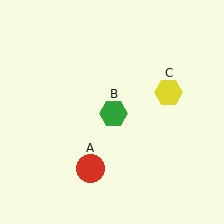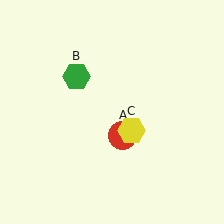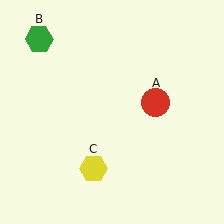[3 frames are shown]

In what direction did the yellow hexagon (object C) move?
The yellow hexagon (object C) moved down and to the left.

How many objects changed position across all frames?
3 objects changed position: red circle (object A), green hexagon (object B), yellow hexagon (object C).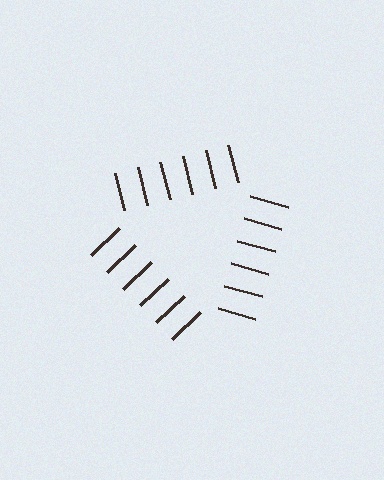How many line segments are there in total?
18 — 6 along each of the 3 edges.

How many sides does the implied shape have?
3 sides — the line-ends trace a triangle.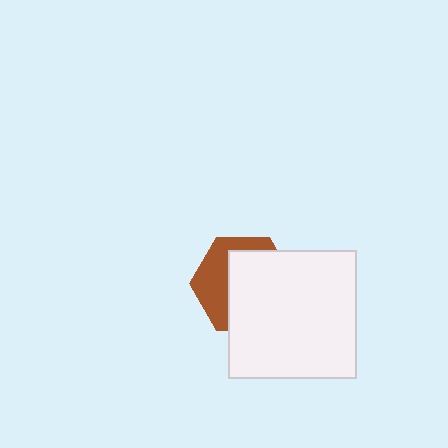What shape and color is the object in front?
The object in front is a white square.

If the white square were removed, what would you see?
You would see the complete brown hexagon.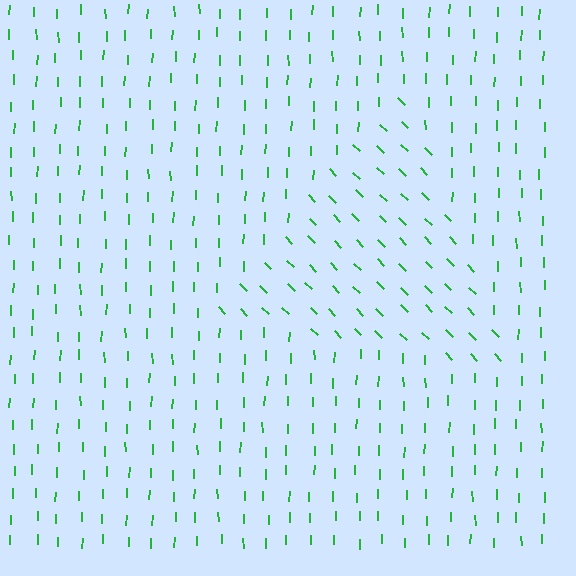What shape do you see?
I see a triangle.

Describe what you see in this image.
The image is filled with small green line segments. A triangle region in the image has lines oriented differently from the surrounding lines, creating a visible texture boundary.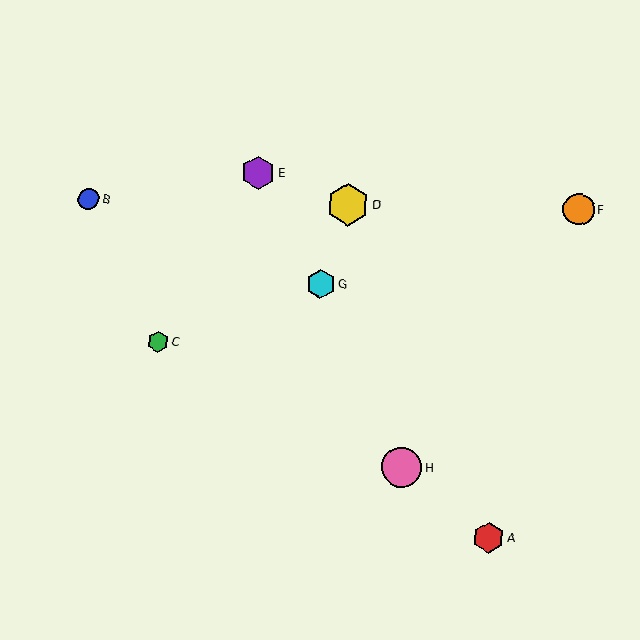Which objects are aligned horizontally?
Objects B, D, F are aligned horizontally.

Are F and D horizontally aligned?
Yes, both are at y≈209.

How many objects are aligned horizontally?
3 objects (B, D, F) are aligned horizontally.